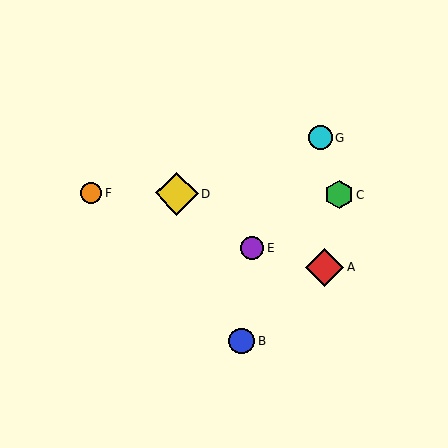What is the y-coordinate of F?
Object F is at y≈193.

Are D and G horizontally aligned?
No, D is at y≈193 and G is at y≈137.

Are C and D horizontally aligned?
Yes, both are at y≈195.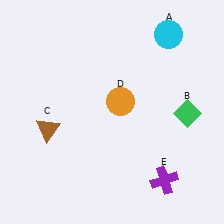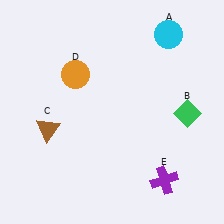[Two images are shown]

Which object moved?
The orange circle (D) moved left.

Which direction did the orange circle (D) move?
The orange circle (D) moved left.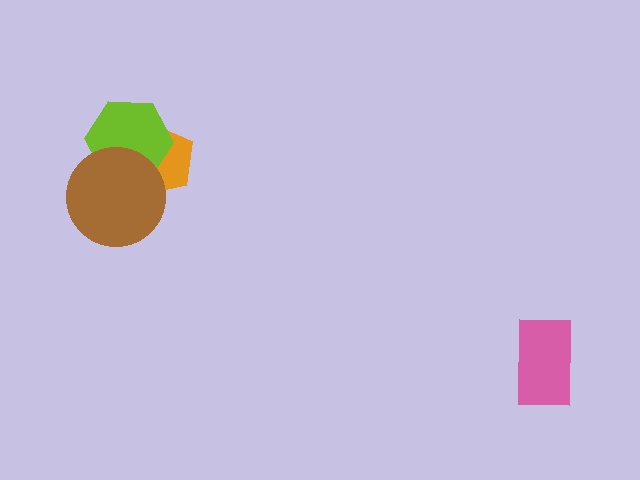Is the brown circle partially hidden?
No, no other shape covers it.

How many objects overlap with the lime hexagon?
2 objects overlap with the lime hexagon.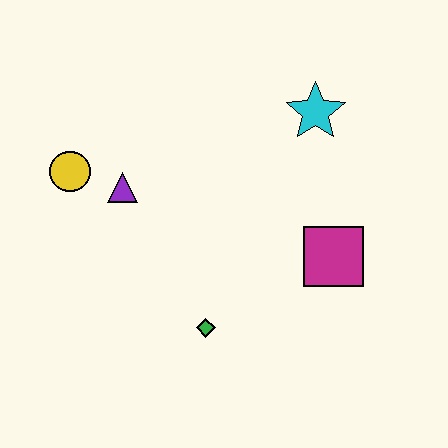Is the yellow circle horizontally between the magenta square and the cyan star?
No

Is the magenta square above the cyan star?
No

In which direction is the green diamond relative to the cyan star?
The green diamond is below the cyan star.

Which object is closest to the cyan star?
The magenta square is closest to the cyan star.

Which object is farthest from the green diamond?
The cyan star is farthest from the green diamond.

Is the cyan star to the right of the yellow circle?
Yes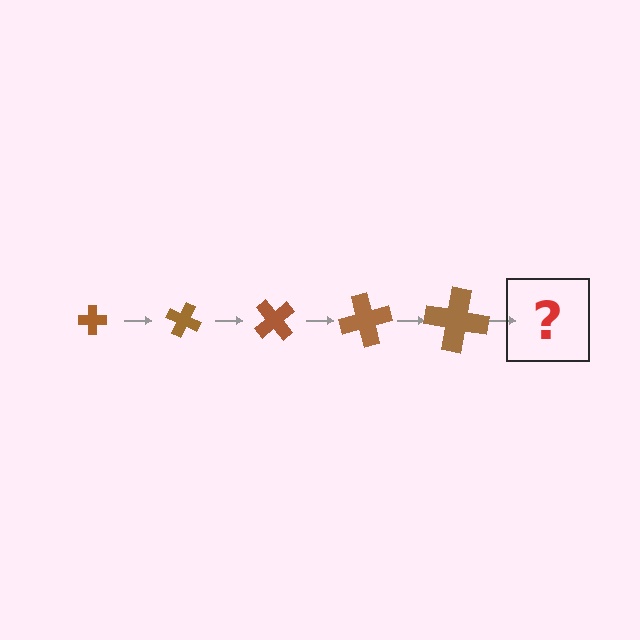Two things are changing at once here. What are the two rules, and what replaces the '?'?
The two rules are that the cross grows larger each step and it rotates 25 degrees each step. The '?' should be a cross, larger than the previous one and rotated 125 degrees from the start.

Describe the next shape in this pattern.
It should be a cross, larger than the previous one and rotated 125 degrees from the start.